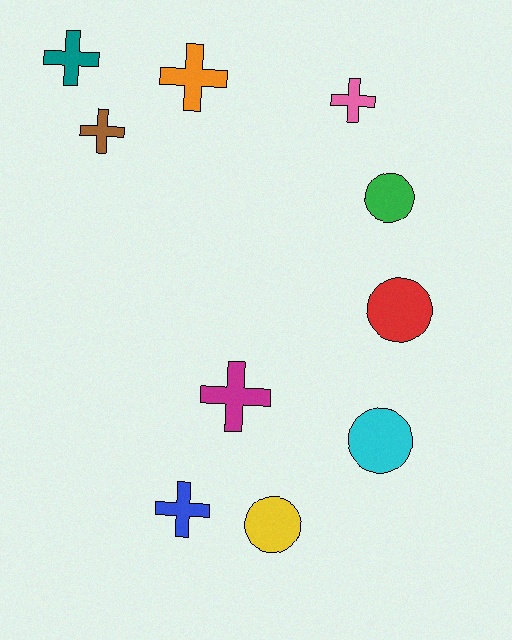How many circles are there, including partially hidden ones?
There are 4 circles.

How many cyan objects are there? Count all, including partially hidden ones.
There is 1 cyan object.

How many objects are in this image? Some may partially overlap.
There are 10 objects.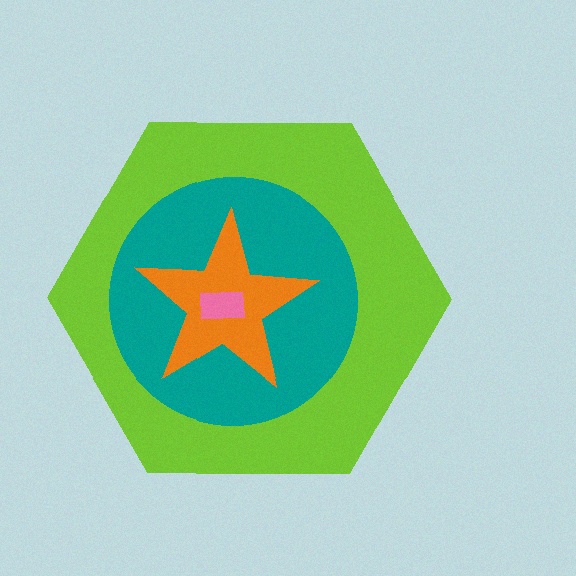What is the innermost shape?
The pink rectangle.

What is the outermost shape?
The lime hexagon.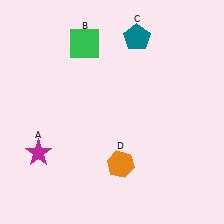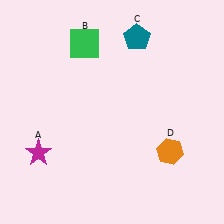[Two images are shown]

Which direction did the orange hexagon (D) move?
The orange hexagon (D) moved right.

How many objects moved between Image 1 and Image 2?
1 object moved between the two images.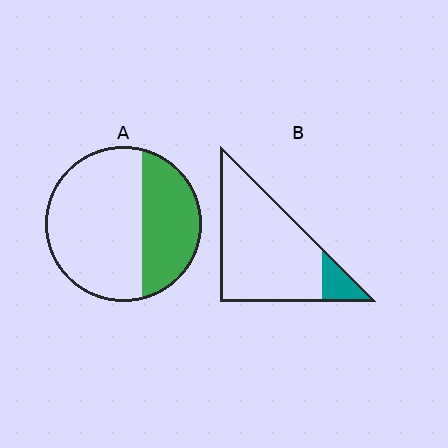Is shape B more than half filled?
No.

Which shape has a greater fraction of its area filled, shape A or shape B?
Shape A.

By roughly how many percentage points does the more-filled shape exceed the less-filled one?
By roughly 25 percentage points (A over B).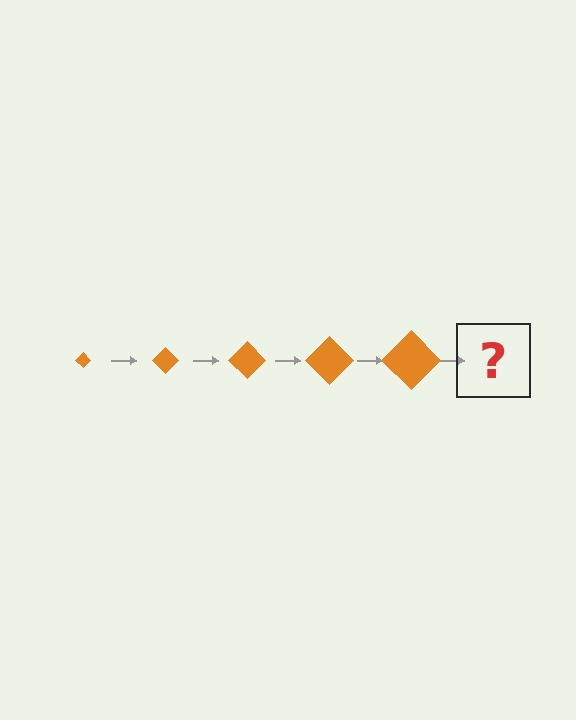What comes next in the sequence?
The next element should be an orange diamond, larger than the previous one.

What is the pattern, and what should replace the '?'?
The pattern is that the diamond gets progressively larger each step. The '?' should be an orange diamond, larger than the previous one.